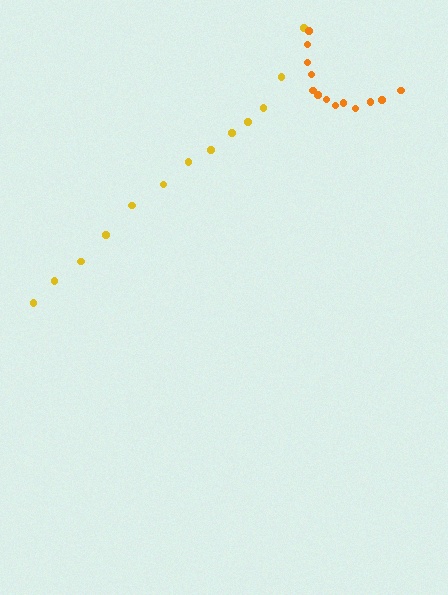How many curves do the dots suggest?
There are 2 distinct paths.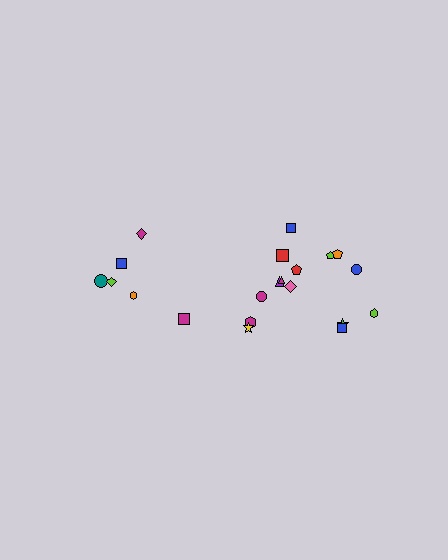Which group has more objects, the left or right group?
The right group.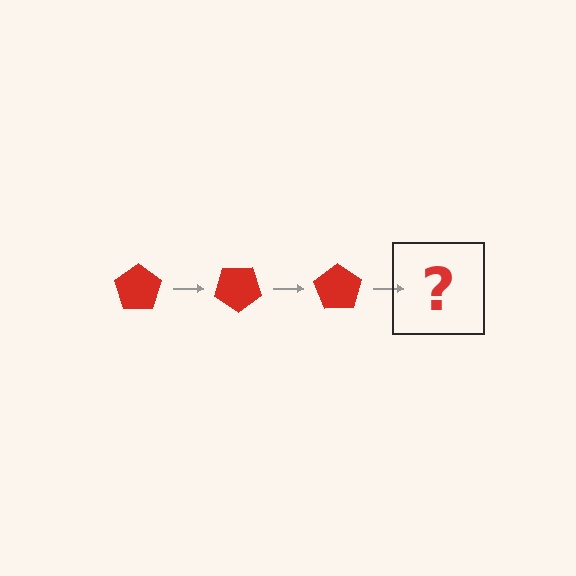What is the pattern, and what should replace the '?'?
The pattern is that the pentagon rotates 35 degrees each step. The '?' should be a red pentagon rotated 105 degrees.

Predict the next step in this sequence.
The next step is a red pentagon rotated 105 degrees.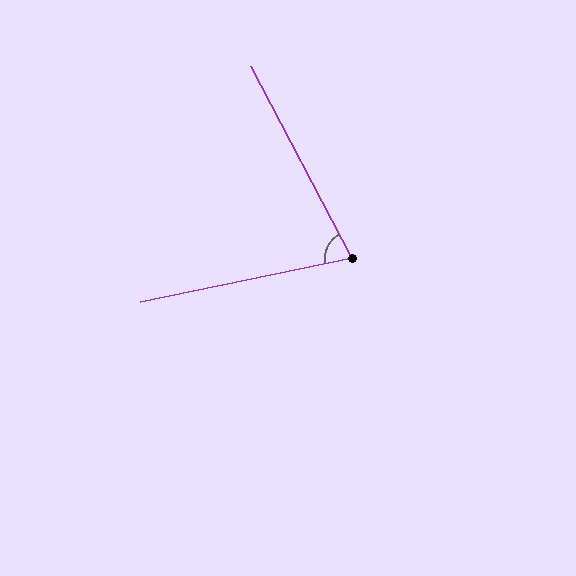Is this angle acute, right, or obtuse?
It is acute.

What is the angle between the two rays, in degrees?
Approximately 74 degrees.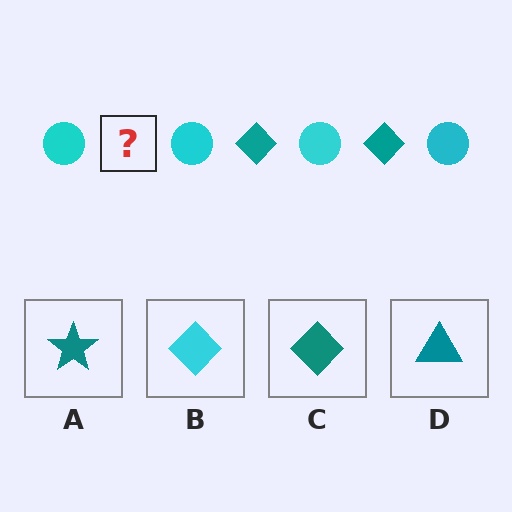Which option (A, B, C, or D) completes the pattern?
C.